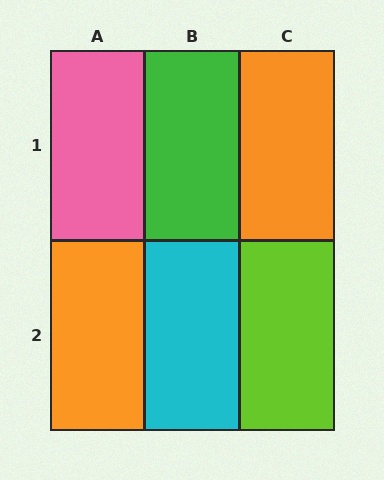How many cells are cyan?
1 cell is cyan.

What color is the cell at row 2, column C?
Lime.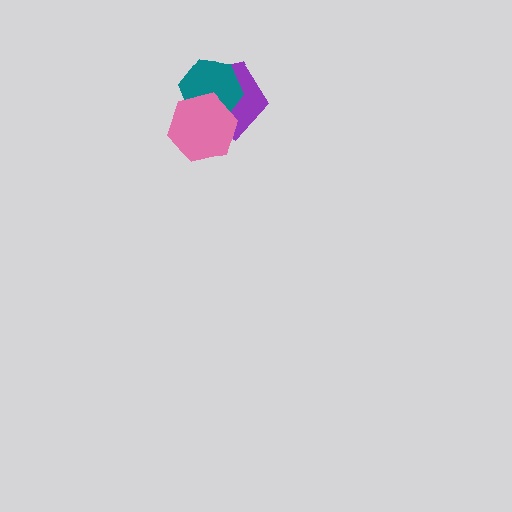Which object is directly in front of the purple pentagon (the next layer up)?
The teal hexagon is directly in front of the purple pentagon.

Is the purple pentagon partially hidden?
Yes, it is partially covered by another shape.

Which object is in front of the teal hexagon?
The pink hexagon is in front of the teal hexagon.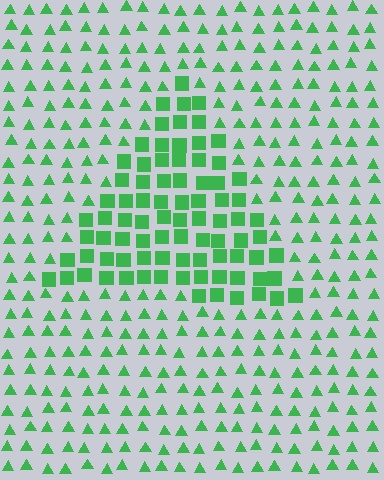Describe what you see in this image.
The image is filled with small green elements arranged in a uniform grid. A triangle-shaped region contains squares, while the surrounding area contains triangles. The boundary is defined purely by the change in element shape.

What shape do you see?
I see a triangle.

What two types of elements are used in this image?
The image uses squares inside the triangle region and triangles outside it.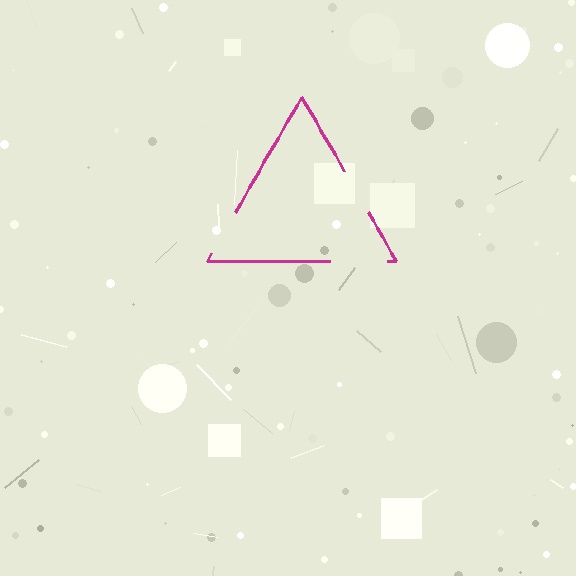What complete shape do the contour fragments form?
The contour fragments form a triangle.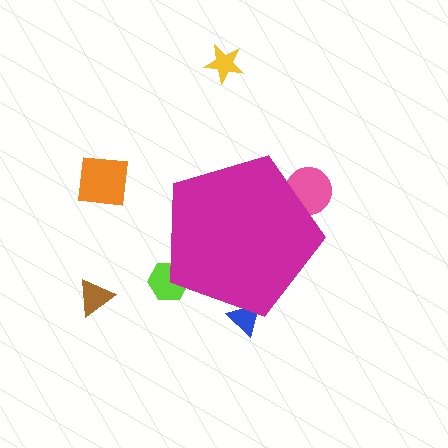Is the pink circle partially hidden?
Yes, the pink circle is partially hidden behind the magenta pentagon.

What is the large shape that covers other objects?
A magenta pentagon.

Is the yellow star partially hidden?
No, the yellow star is fully visible.